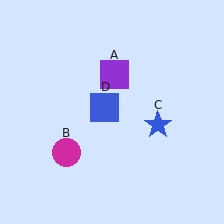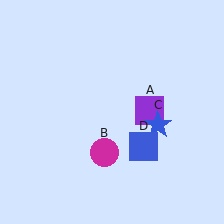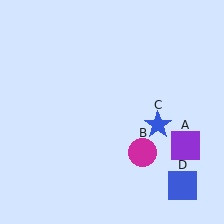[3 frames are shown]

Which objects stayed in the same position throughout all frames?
Blue star (object C) remained stationary.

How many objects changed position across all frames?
3 objects changed position: purple square (object A), magenta circle (object B), blue square (object D).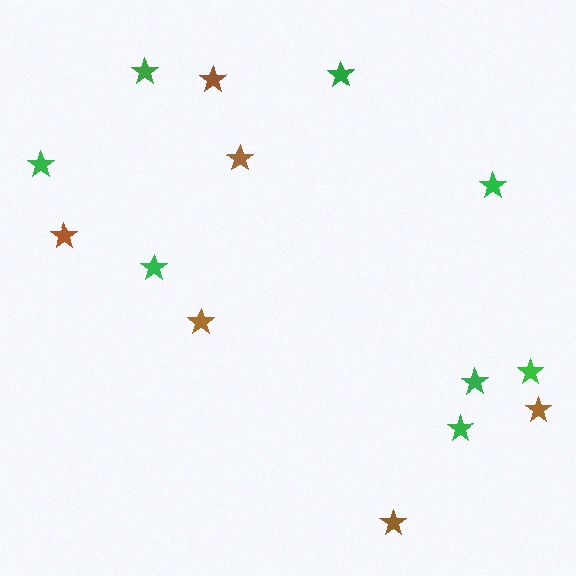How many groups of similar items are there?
There are 2 groups: one group of brown stars (6) and one group of green stars (8).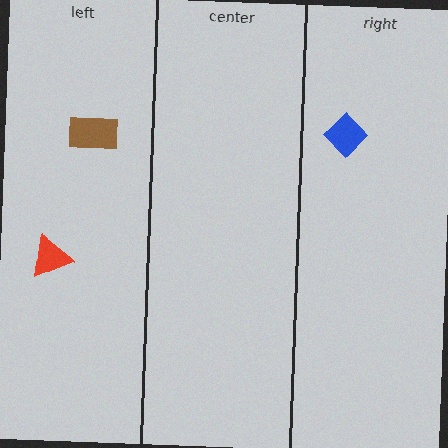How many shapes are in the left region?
2.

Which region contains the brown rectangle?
The left region.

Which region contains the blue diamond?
The right region.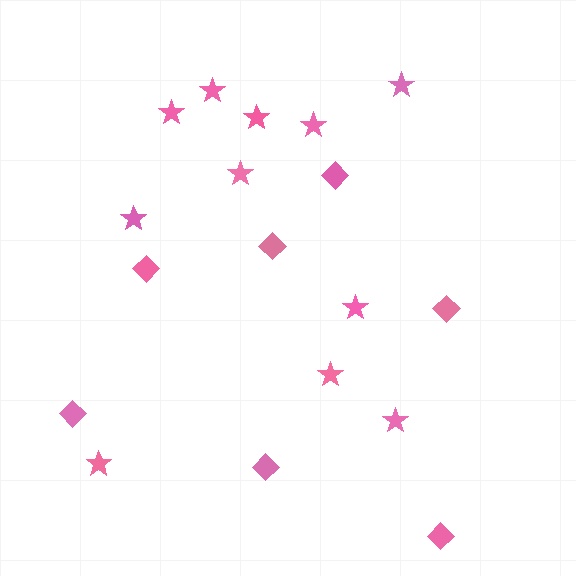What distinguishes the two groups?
There are 2 groups: one group of diamonds (7) and one group of stars (11).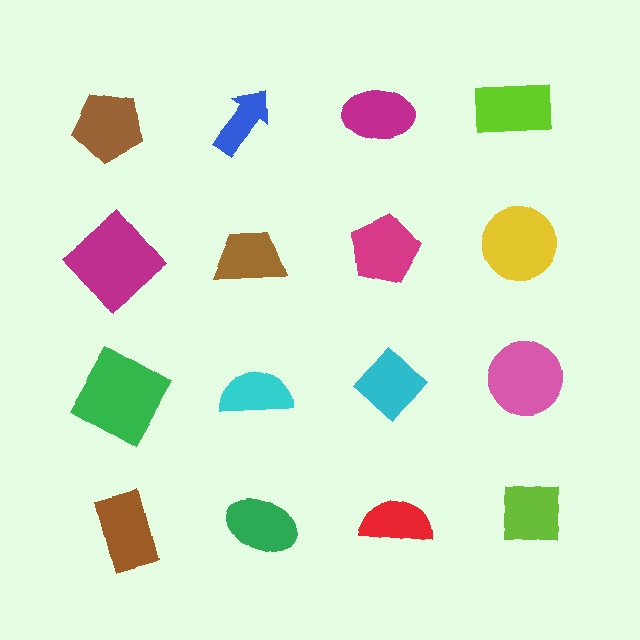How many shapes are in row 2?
4 shapes.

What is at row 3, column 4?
A pink circle.